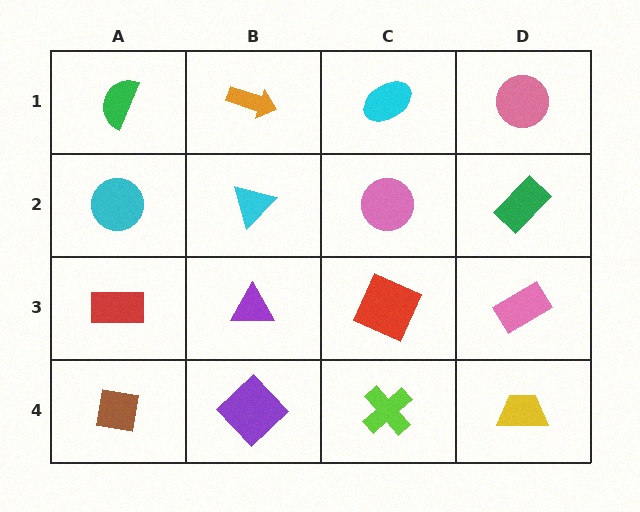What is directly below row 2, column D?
A pink rectangle.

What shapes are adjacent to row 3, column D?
A green rectangle (row 2, column D), a yellow trapezoid (row 4, column D), a red square (row 3, column C).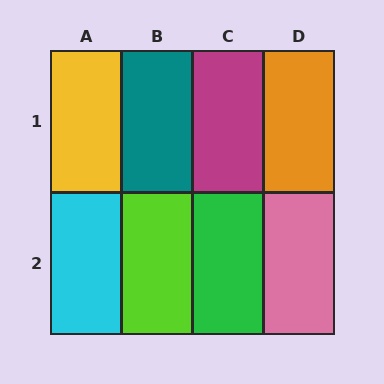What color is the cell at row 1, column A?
Yellow.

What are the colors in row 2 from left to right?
Cyan, lime, green, pink.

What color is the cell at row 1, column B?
Teal.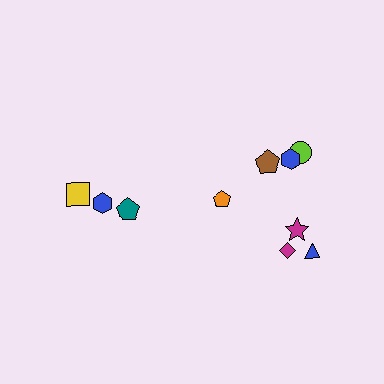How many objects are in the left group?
There are 3 objects.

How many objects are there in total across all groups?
There are 10 objects.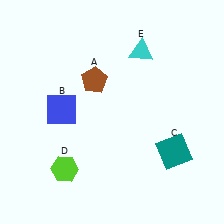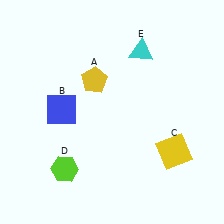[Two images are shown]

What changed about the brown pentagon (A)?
In Image 1, A is brown. In Image 2, it changed to yellow.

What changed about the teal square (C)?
In Image 1, C is teal. In Image 2, it changed to yellow.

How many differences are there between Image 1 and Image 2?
There are 2 differences between the two images.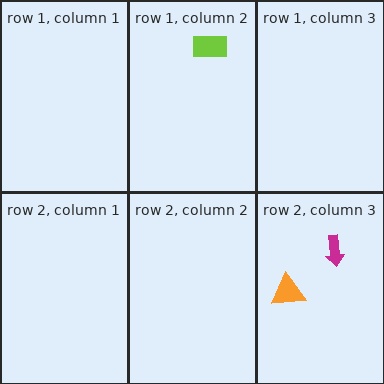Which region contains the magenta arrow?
The row 2, column 3 region.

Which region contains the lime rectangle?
The row 1, column 2 region.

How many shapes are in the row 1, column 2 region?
1.